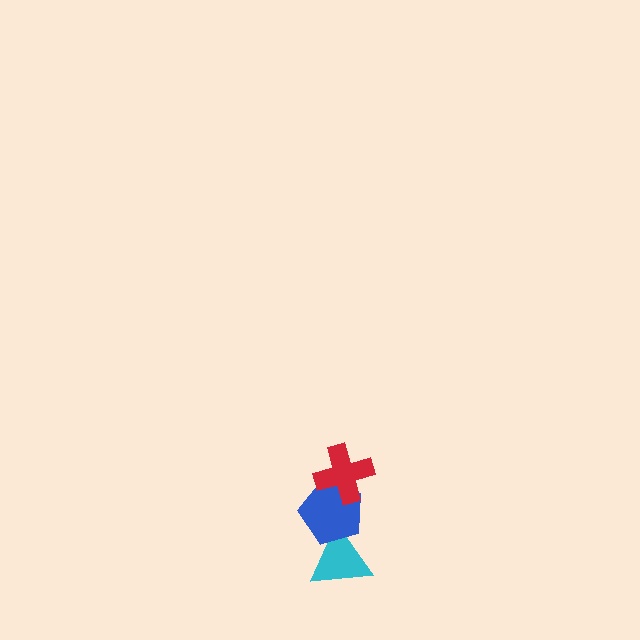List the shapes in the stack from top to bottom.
From top to bottom: the red cross, the blue pentagon, the cyan triangle.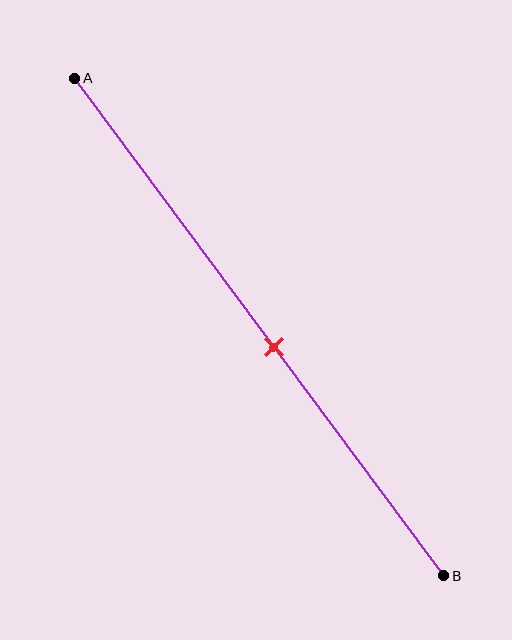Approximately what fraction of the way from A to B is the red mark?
The red mark is approximately 55% of the way from A to B.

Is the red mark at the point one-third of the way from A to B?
No, the mark is at about 55% from A, not at the 33% one-third point.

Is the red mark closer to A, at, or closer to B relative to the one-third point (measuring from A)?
The red mark is closer to point B than the one-third point of segment AB.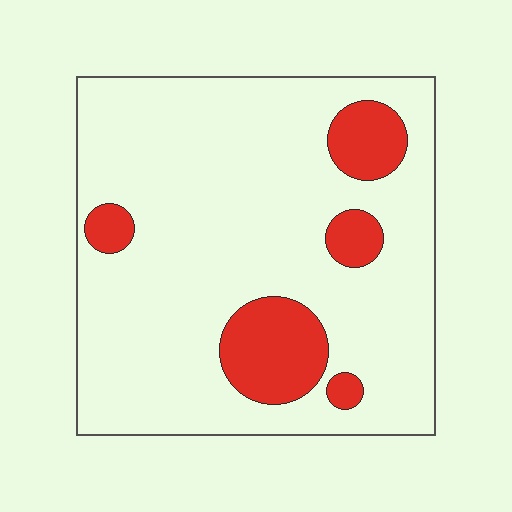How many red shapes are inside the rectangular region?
5.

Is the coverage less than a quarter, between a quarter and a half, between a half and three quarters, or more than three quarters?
Less than a quarter.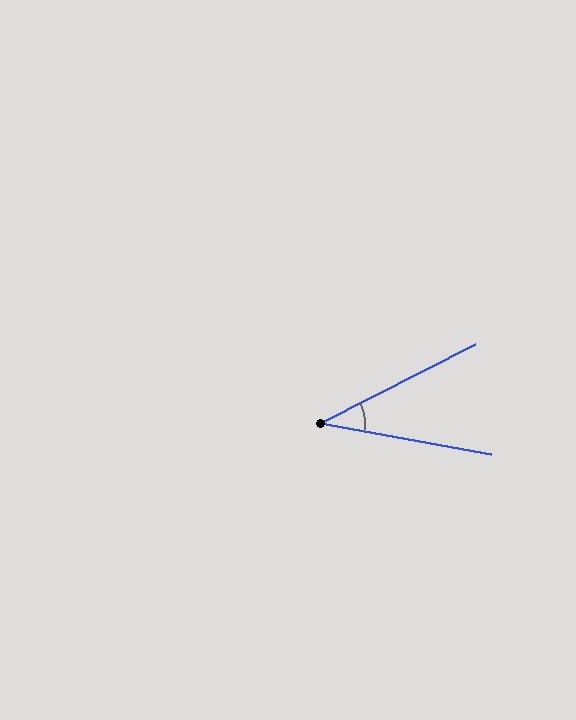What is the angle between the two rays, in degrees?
Approximately 37 degrees.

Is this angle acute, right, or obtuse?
It is acute.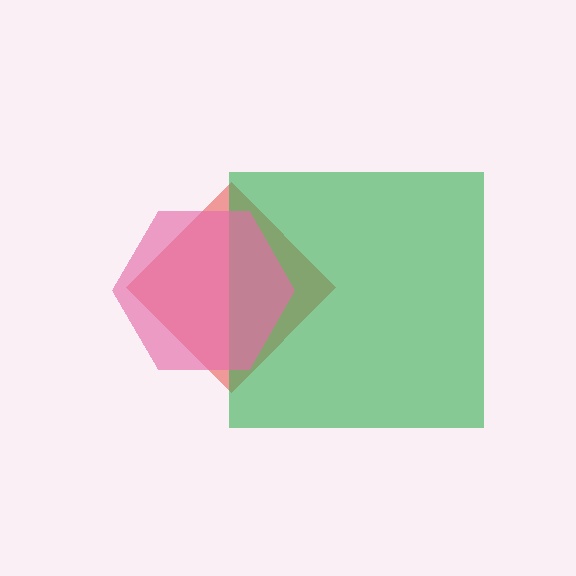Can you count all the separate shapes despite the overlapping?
Yes, there are 3 separate shapes.